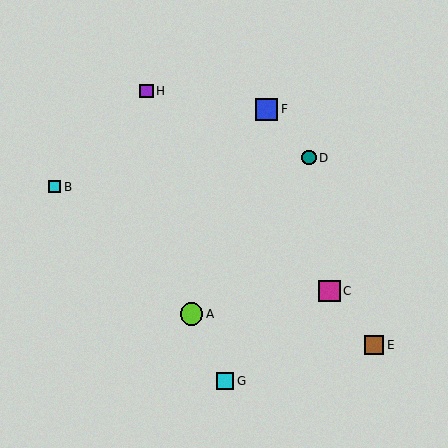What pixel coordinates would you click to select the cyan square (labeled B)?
Click at (55, 187) to select the cyan square B.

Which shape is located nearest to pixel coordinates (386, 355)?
The brown square (labeled E) at (374, 345) is nearest to that location.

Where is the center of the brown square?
The center of the brown square is at (374, 345).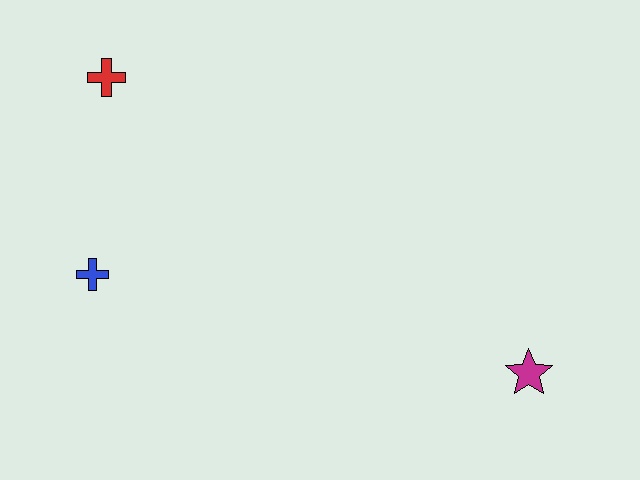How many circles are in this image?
There are no circles.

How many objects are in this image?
There are 3 objects.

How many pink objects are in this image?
There are no pink objects.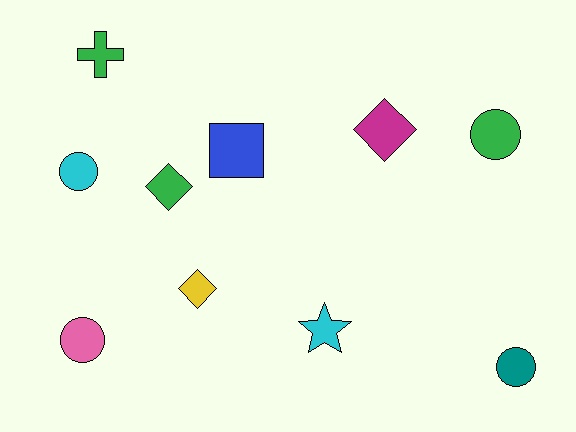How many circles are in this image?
There are 4 circles.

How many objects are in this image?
There are 10 objects.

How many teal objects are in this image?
There is 1 teal object.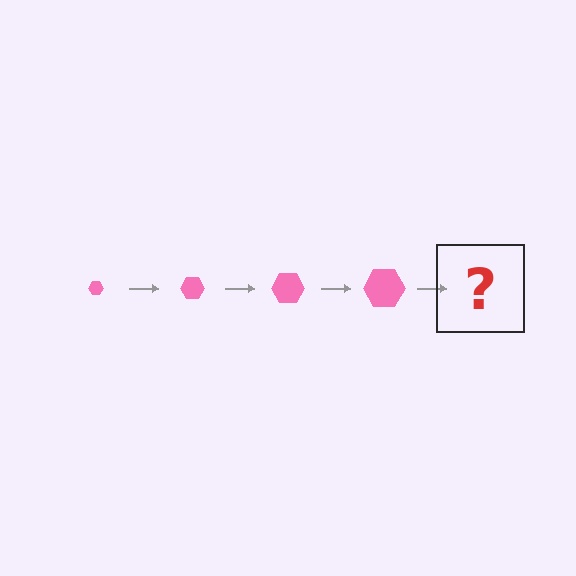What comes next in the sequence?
The next element should be a pink hexagon, larger than the previous one.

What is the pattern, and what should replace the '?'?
The pattern is that the hexagon gets progressively larger each step. The '?' should be a pink hexagon, larger than the previous one.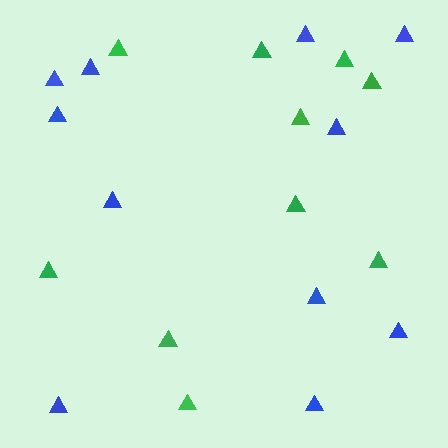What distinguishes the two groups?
There are 2 groups: one group of green triangles (10) and one group of blue triangles (11).